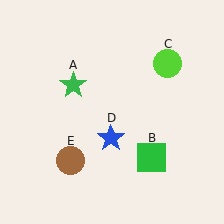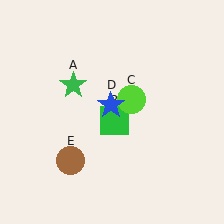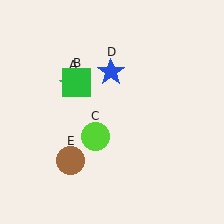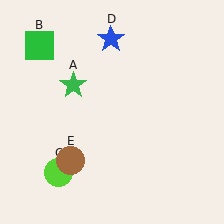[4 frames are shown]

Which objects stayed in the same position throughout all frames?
Green star (object A) and brown circle (object E) remained stationary.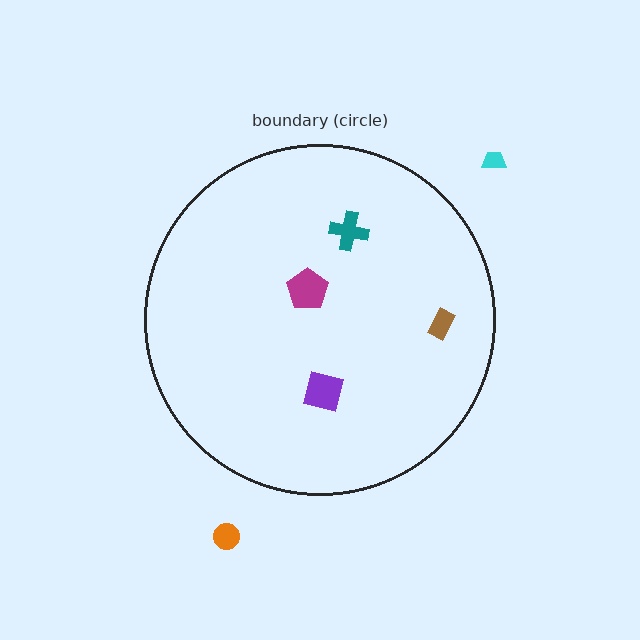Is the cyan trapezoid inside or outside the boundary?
Outside.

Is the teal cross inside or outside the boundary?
Inside.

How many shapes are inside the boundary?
4 inside, 2 outside.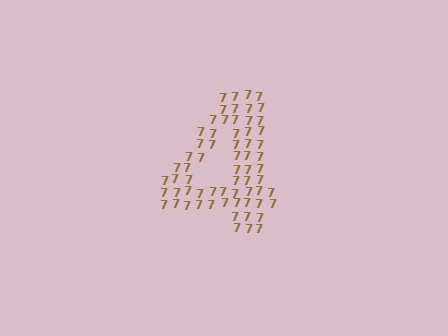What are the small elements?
The small elements are digit 7's.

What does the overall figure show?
The overall figure shows the digit 4.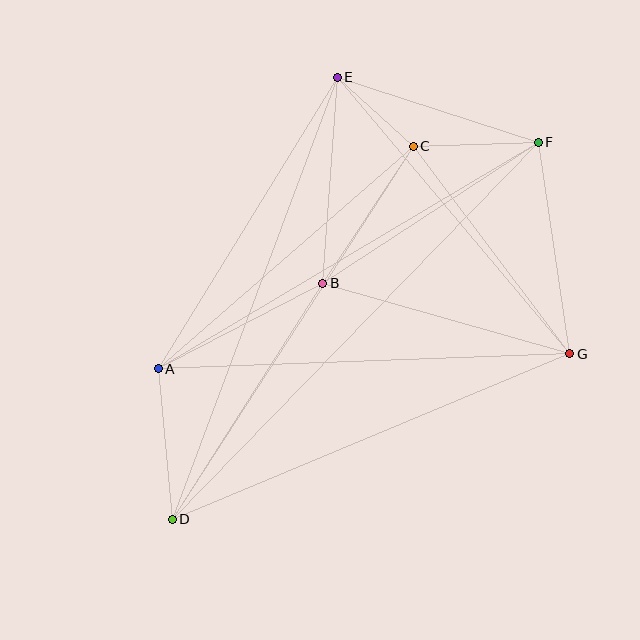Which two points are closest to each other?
Points C and E are closest to each other.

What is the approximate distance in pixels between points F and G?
The distance between F and G is approximately 214 pixels.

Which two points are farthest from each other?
Points D and F are farthest from each other.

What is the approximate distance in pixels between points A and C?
The distance between A and C is approximately 338 pixels.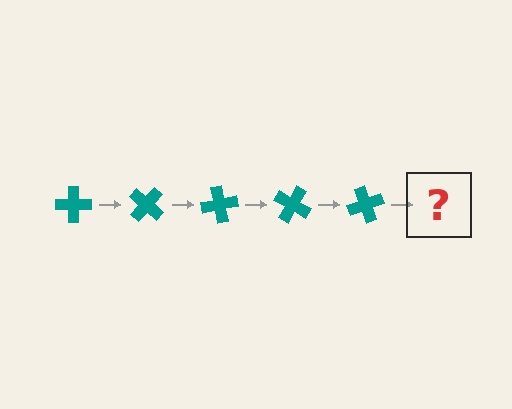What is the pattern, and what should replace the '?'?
The pattern is that the cross rotates 40 degrees each step. The '?' should be a teal cross rotated 200 degrees.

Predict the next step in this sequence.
The next step is a teal cross rotated 200 degrees.